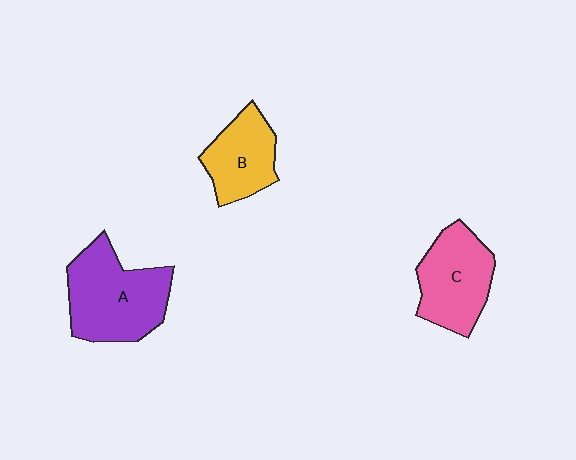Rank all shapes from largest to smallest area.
From largest to smallest: A (purple), C (pink), B (yellow).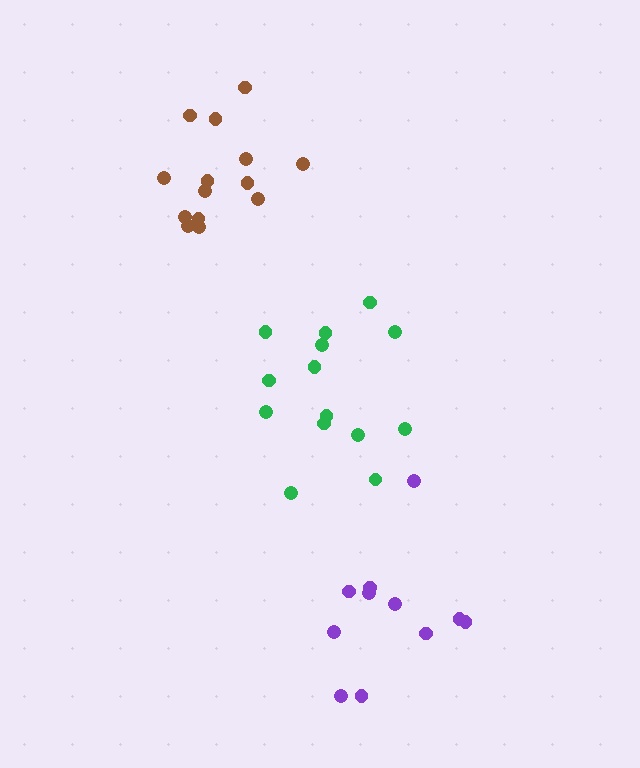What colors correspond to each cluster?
The clusters are colored: brown, purple, green.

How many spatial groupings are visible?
There are 3 spatial groupings.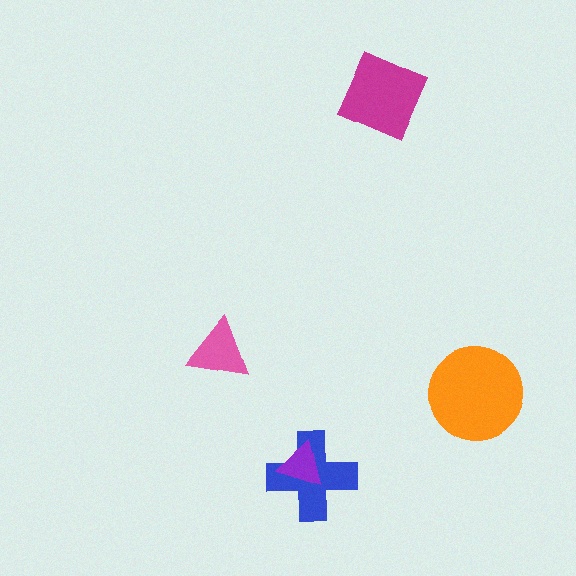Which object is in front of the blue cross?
The purple triangle is in front of the blue cross.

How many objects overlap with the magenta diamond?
0 objects overlap with the magenta diamond.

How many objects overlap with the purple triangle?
1 object overlaps with the purple triangle.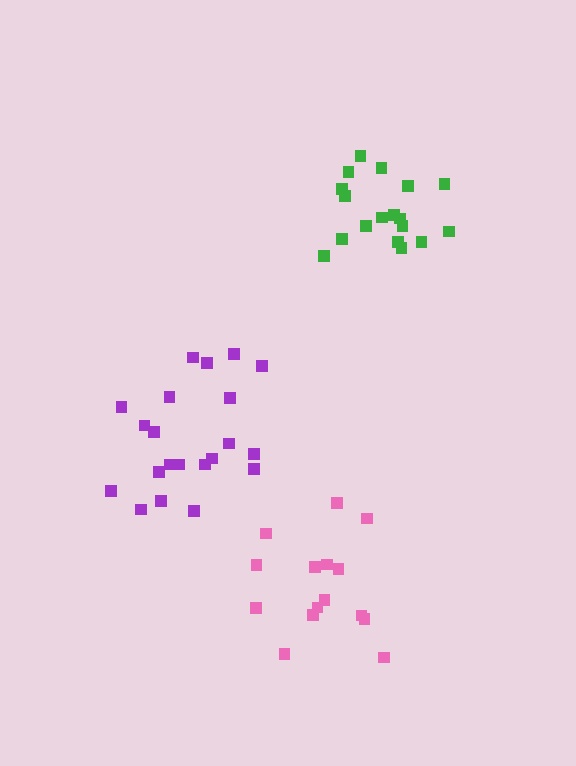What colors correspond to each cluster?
The clusters are colored: green, pink, purple.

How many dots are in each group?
Group 1: 18 dots, Group 2: 15 dots, Group 3: 21 dots (54 total).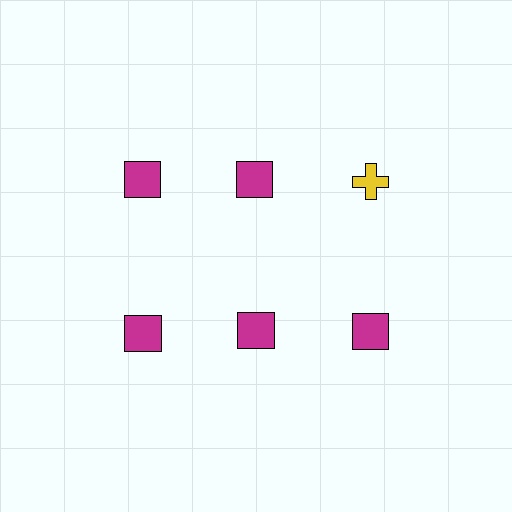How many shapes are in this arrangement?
There are 6 shapes arranged in a grid pattern.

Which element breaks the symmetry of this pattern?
The yellow cross in the top row, center column breaks the symmetry. All other shapes are magenta squares.